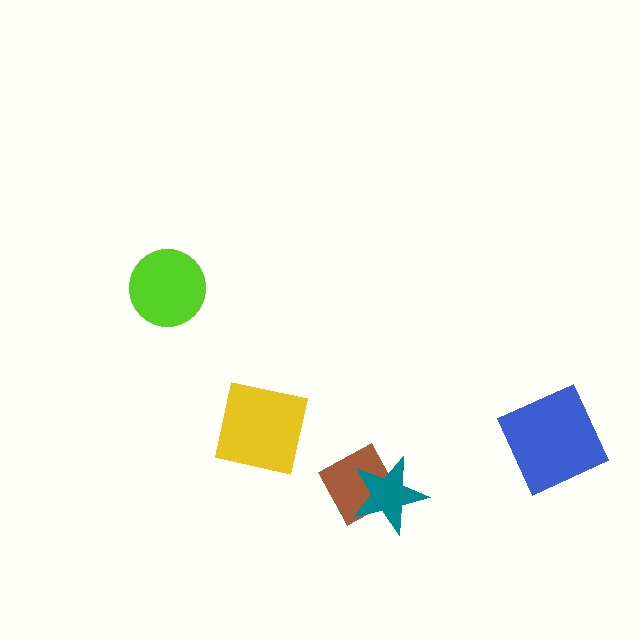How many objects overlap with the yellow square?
0 objects overlap with the yellow square.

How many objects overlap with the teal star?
1 object overlaps with the teal star.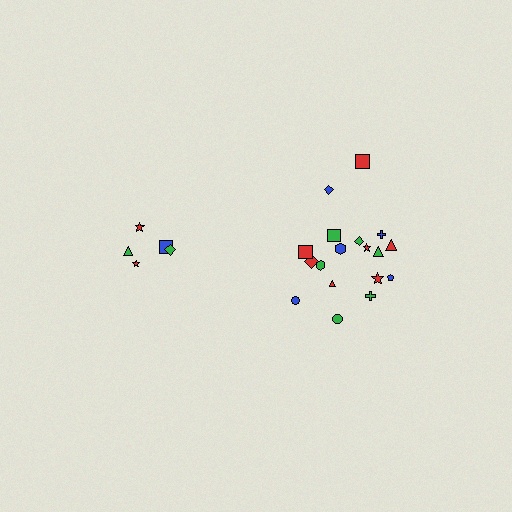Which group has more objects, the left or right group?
The right group.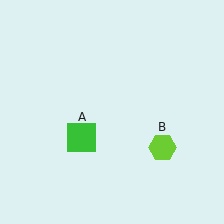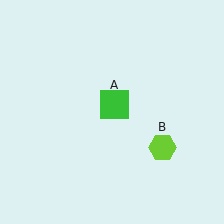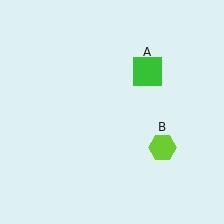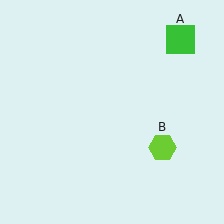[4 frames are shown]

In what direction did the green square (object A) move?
The green square (object A) moved up and to the right.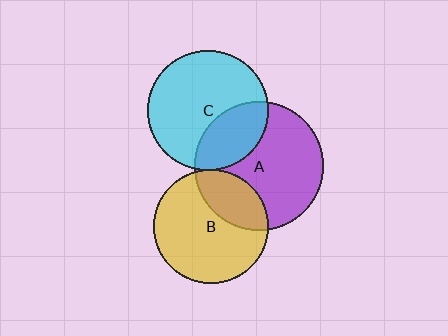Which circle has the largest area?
Circle A (purple).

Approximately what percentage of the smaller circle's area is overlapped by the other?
Approximately 30%.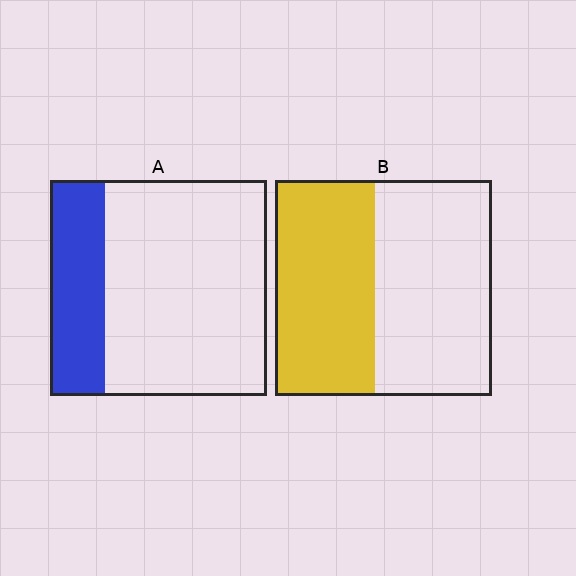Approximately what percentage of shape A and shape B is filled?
A is approximately 25% and B is approximately 45%.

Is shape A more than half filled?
No.